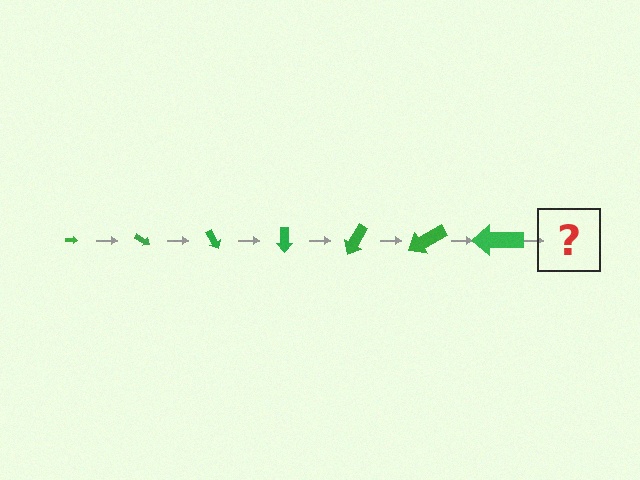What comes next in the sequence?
The next element should be an arrow, larger than the previous one and rotated 210 degrees from the start.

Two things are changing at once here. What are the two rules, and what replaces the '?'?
The two rules are that the arrow grows larger each step and it rotates 30 degrees each step. The '?' should be an arrow, larger than the previous one and rotated 210 degrees from the start.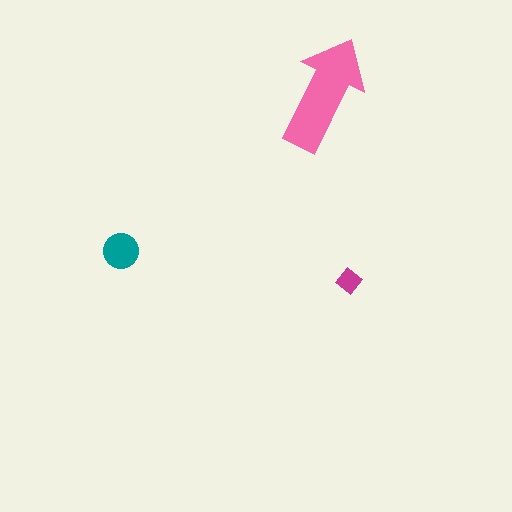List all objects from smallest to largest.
The magenta diamond, the teal circle, the pink arrow.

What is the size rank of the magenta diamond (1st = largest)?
3rd.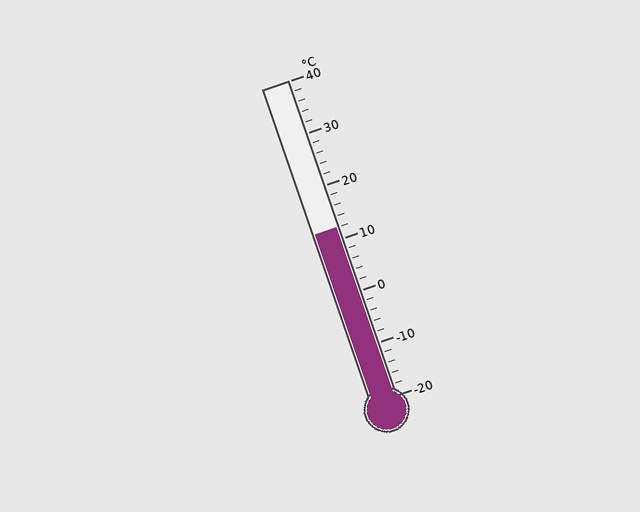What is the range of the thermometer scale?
The thermometer scale ranges from -20°C to 40°C.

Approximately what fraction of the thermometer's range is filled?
The thermometer is filled to approximately 55% of its range.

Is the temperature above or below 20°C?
The temperature is below 20°C.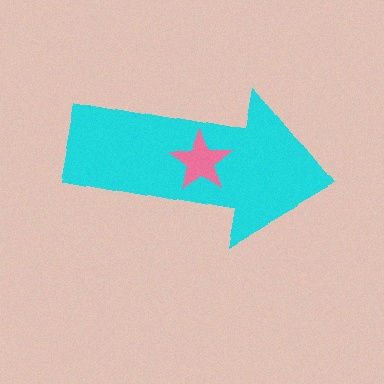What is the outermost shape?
The cyan arrow.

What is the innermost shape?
The pink star.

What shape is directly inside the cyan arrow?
The pink star.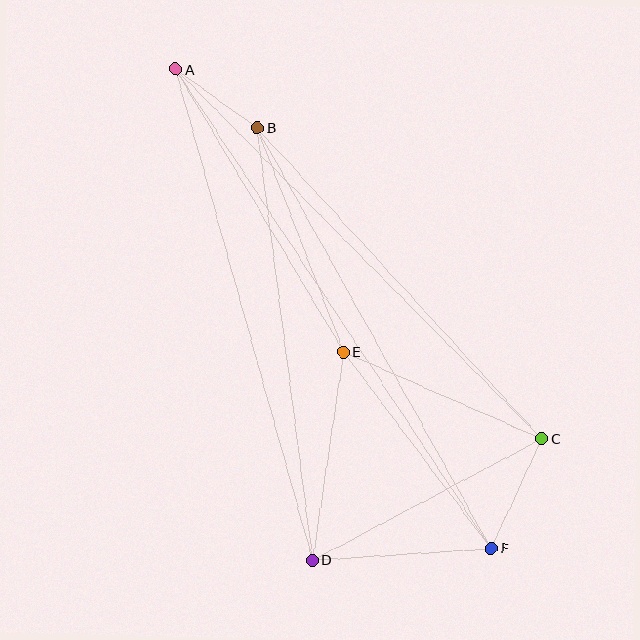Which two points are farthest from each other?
Points A and F are farthest from each other.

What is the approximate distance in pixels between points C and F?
The distance between C and F is approximately 121 pixels.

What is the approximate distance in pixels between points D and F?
The distance between D and F is approximately 179 pixels.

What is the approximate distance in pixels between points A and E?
The distance between A and E is approximately 329 pixels.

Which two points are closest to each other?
Points A and B are closest to each other.